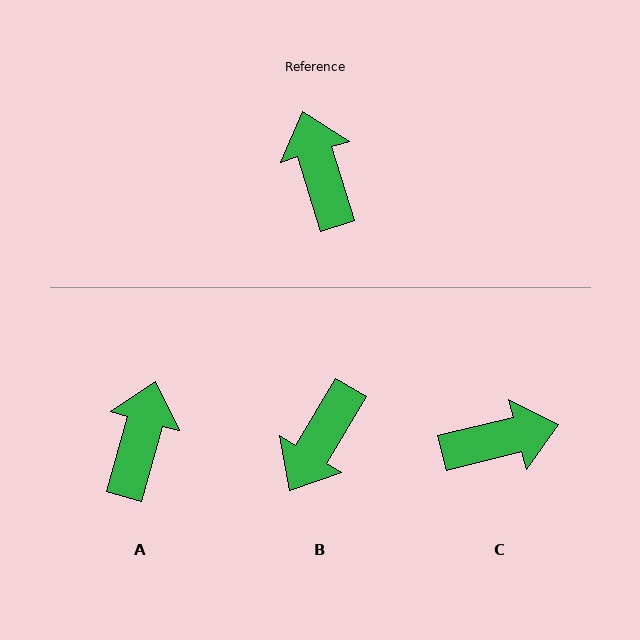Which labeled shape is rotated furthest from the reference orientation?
B, about 132 degrees away.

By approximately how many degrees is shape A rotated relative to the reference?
Approximately 32 degrees clockwise.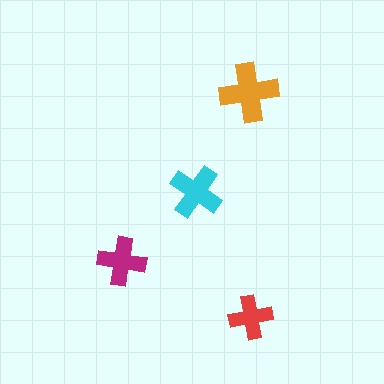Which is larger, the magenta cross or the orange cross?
The orange one.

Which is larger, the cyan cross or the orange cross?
The orange one.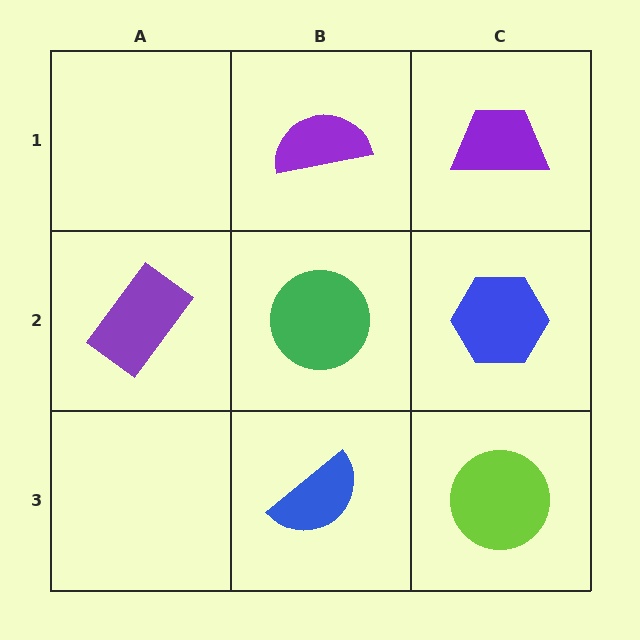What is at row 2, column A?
A purple rectangle.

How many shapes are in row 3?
2 shapes.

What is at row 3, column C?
A lime circle.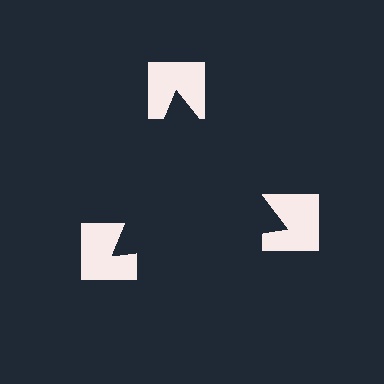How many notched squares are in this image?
There are 3 — one at each vertex of the illusory triangle.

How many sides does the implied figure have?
3 sides.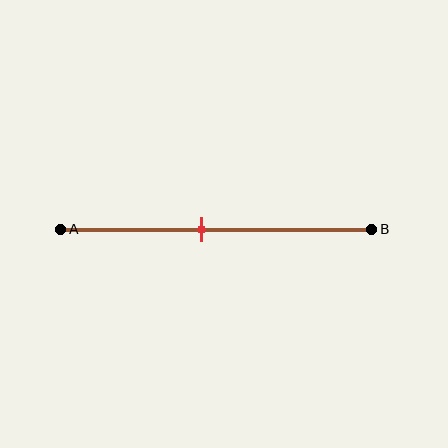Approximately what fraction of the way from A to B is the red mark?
The red mark is approximately 45% of the way from A to B.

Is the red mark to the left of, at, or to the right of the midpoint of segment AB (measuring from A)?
The red mark is to the left of the midpoint of segment AB.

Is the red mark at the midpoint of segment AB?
No, the mark is at about 45% from A, not at the 50% midpoint.